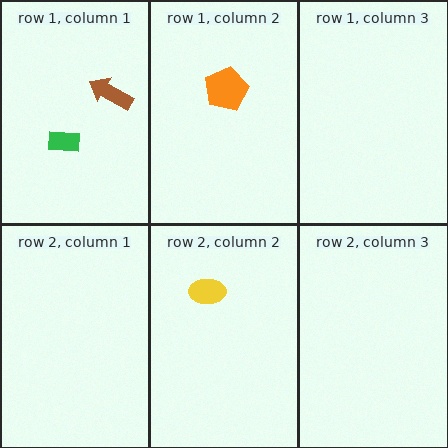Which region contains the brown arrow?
The row 1, column 1 region.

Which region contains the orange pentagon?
The row 1, column 2 region.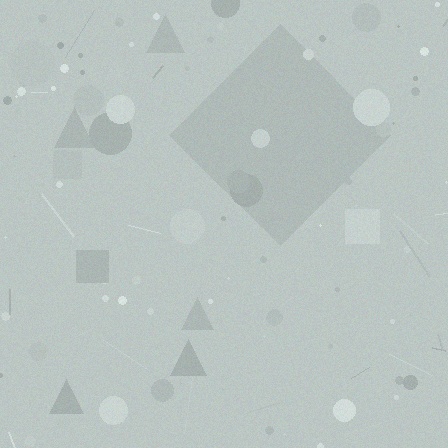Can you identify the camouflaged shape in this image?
The camouflaged shape is a diamond.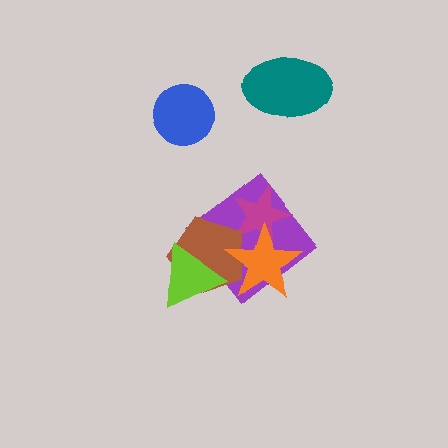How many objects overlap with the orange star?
3 objects overlap with the orange star.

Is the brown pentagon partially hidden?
Yes, it is partially covered by another shape.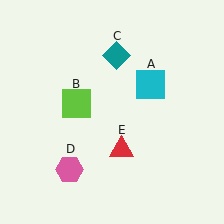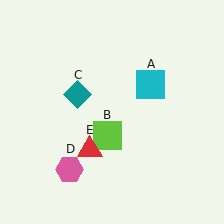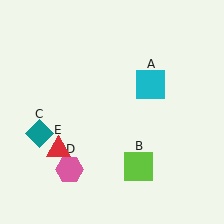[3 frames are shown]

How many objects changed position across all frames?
3 objects changed position: lime square (object B), teal diamond (object C), red triangle (object E).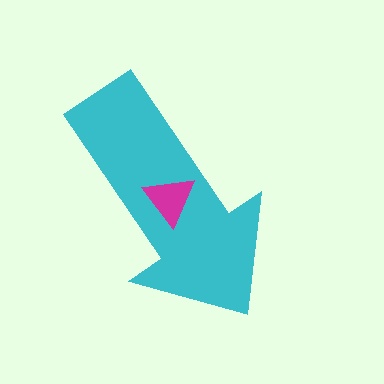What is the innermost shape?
The magenta triangle.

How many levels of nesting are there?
2.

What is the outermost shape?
The cyan arrow.